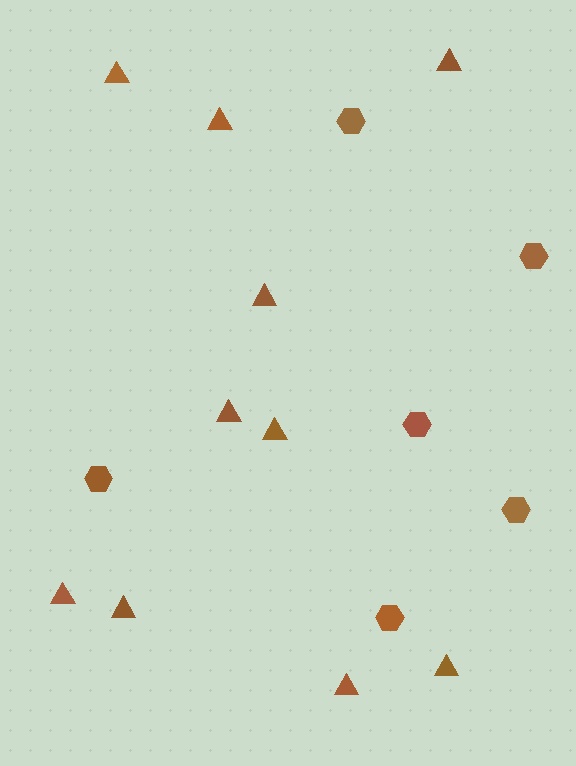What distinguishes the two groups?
There are 2 groups: one group of triangles (10) and one group of hexagons (6).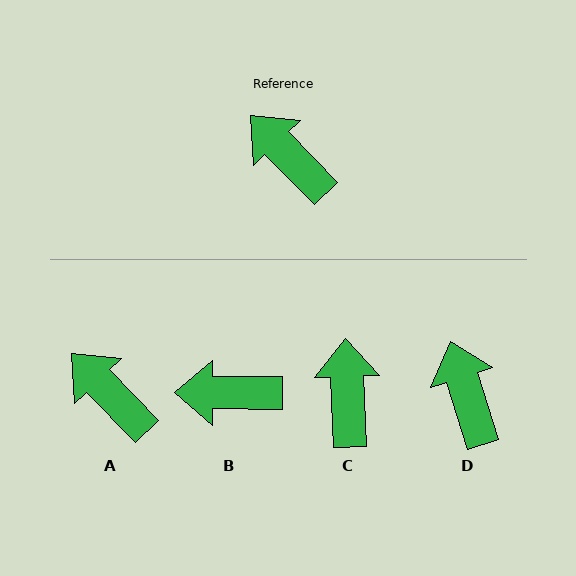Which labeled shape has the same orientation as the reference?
A.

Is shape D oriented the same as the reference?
No, it is off by about 27 degrees.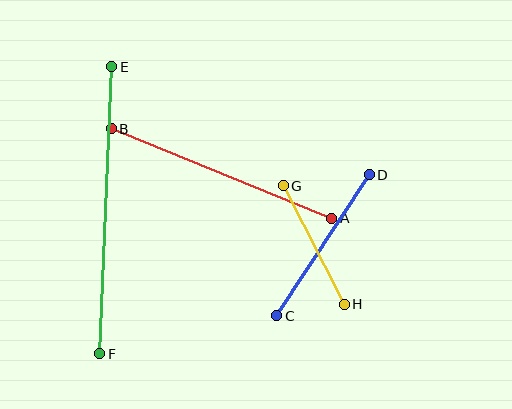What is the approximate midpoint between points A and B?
The midpoint is at approximately (221, 173) pixels.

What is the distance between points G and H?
The distance is approximately 133 pixels.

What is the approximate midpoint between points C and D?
The midpoint is at approximately (323, 245) pixels.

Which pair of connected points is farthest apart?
Points E and F are farthest apart.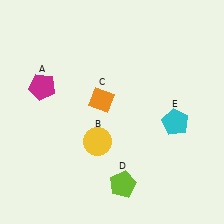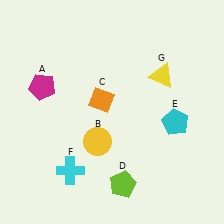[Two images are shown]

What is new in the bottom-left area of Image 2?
A cyan cross (F) was added in the bottom-left area of Image 2.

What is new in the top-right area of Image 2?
A yellow triangle (G) was added in the top-right area of Image 2.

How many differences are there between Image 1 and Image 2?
There are 2 differences between the two images.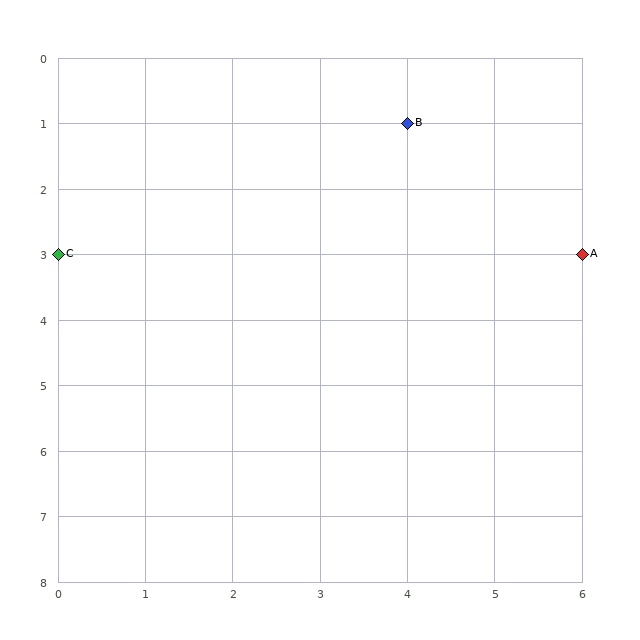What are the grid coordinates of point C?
Point C is at grid coordinates (0, 3).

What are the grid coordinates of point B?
Point B is at grid coordinates (4, 1).